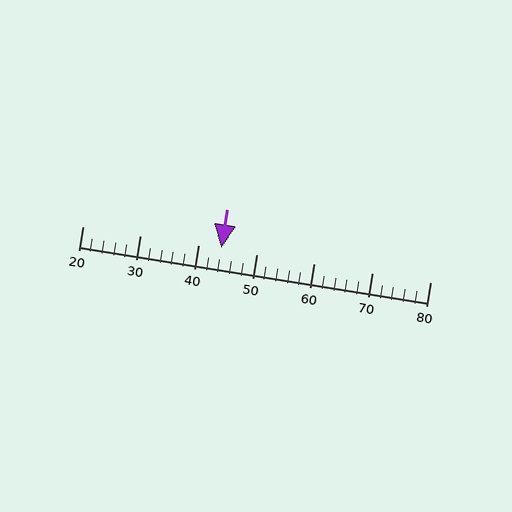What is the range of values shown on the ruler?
The ruler shows values from 20 to 80.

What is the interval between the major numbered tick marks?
The major tick marks are spaced 10 units apart.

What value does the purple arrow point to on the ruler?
The purple arrow points to approximately 44.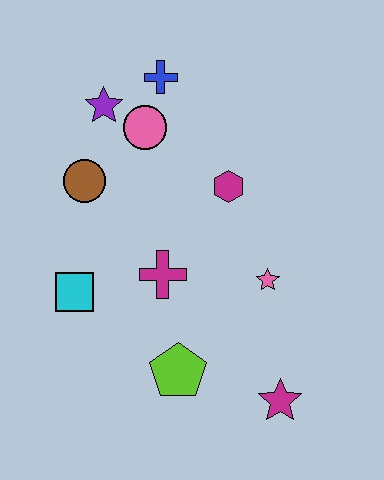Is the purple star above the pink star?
Yes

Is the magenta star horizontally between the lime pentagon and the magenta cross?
No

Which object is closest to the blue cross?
The pink circle is closest to the blue cross.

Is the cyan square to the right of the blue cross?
No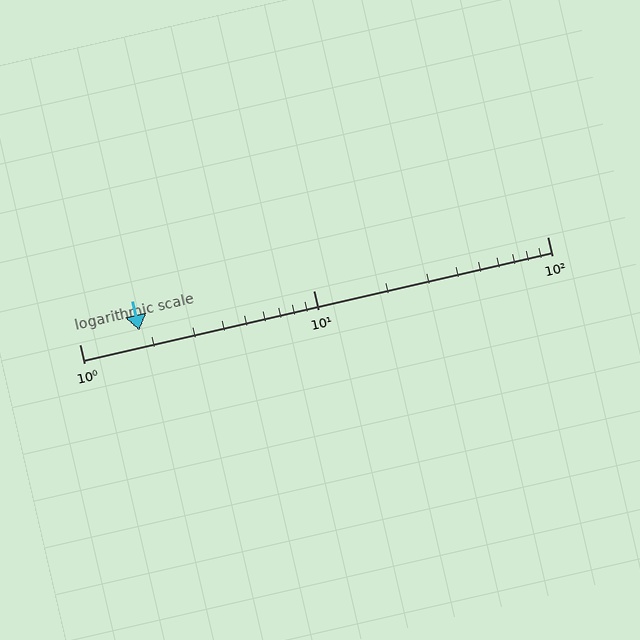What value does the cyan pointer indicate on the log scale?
The pointer indicates approximately 1.8.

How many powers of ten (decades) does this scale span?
The scale spans 2 decades, from 1 to 100.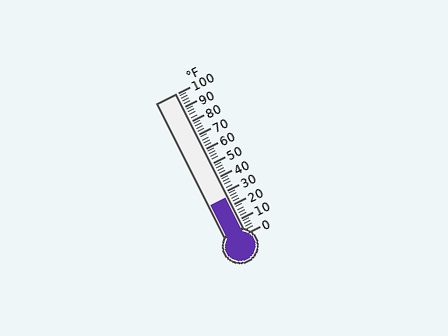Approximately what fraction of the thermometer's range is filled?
The thermometer is filled to approximately 25% of its range.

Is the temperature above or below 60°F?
The temperature is below 60°F.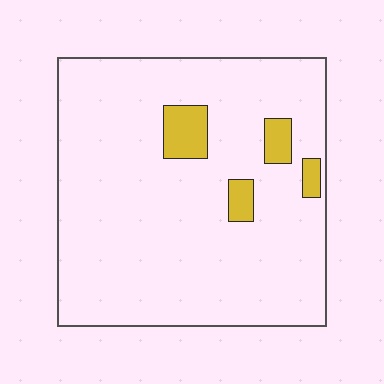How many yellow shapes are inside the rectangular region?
4.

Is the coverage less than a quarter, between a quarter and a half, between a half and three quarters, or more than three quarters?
Less than a quarter.